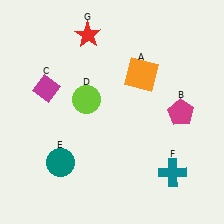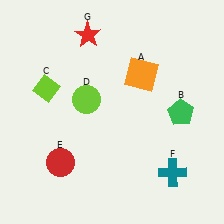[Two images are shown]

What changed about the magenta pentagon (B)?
In Image 1, B is magenta. In Image 2, it changed to green.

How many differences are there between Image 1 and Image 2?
There are 3 differences between the two images.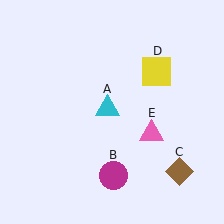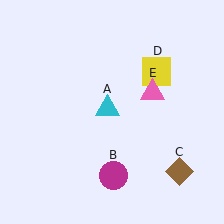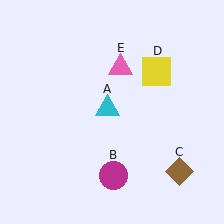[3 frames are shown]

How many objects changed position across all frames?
1 object changed position: pink triangle (object E).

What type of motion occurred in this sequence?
The pink triangle (object E) rotated counterclockwise around the center of the scene.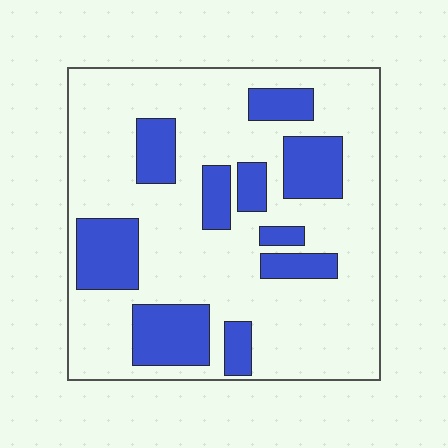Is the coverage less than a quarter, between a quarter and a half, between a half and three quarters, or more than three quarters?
Between a quarter and a half.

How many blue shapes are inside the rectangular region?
10.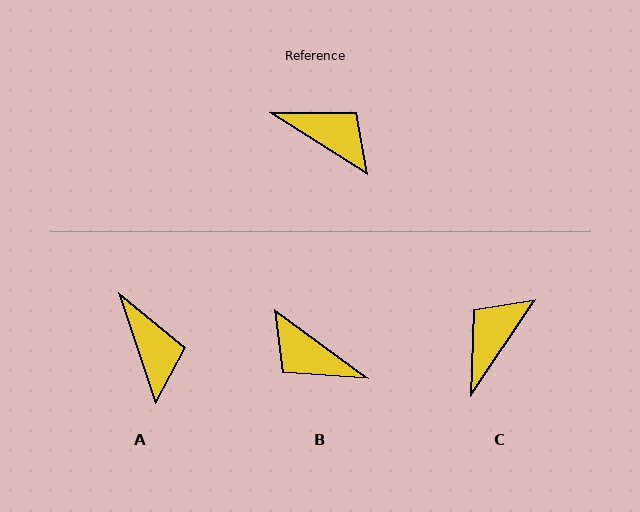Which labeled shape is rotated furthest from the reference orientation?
B, about 176 degrees away.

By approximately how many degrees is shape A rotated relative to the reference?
Approximately 39 degrees clockwise.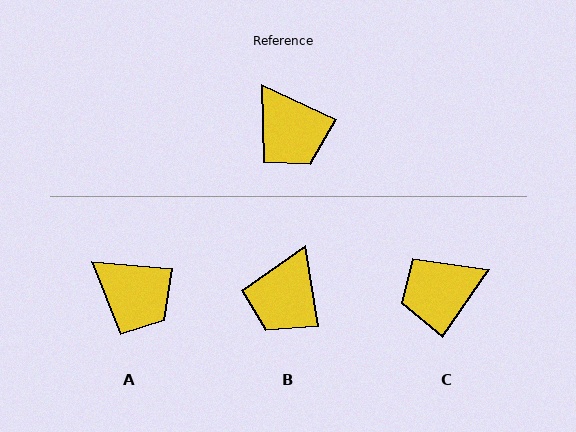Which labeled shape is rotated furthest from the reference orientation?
C, about 100 degrees away.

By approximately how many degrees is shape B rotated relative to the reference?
Approximately 56 degrees clockwise.